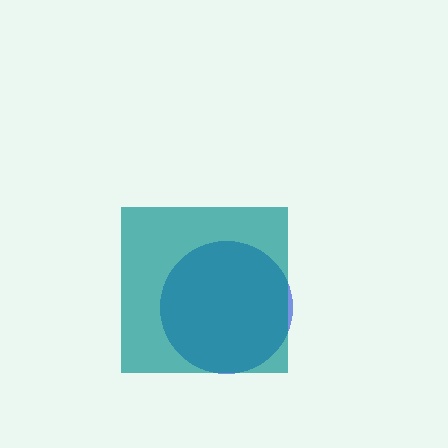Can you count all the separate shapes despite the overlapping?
Yes, there are 2 separate shapes.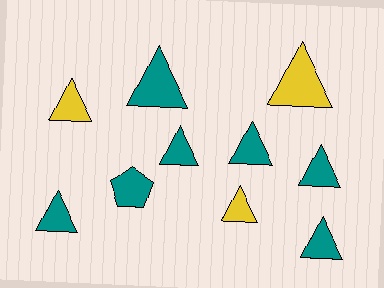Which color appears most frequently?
Teal, with 7 objects.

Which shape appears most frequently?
Triangle, with 9 objects.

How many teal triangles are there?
There are 6 teal triangles.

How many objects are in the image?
There are 10 objects.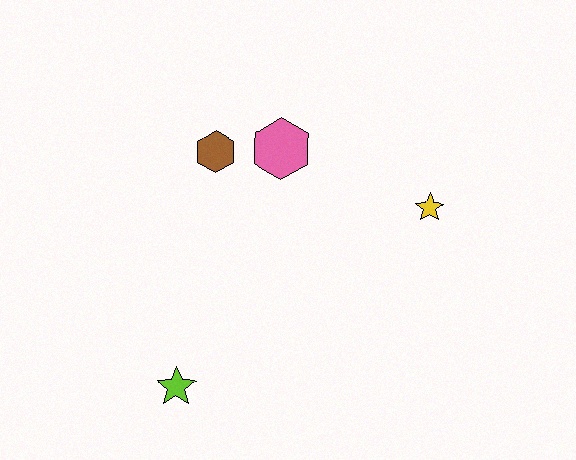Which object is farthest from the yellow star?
The lime star is farthest from the yellow star.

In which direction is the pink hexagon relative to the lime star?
The pink hexagon is above the lime star.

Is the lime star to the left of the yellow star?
Yes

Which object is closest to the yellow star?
The pink hexagon is closest to the yellow star.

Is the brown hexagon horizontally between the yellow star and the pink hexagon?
No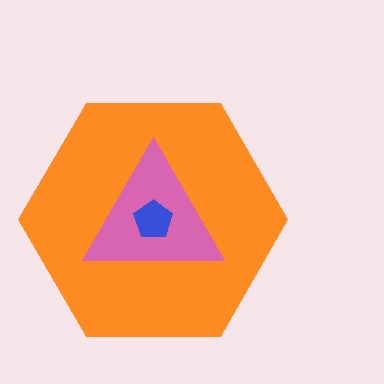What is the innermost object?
The blue pentagon.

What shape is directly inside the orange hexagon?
The pink triangle.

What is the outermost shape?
The orange hexagon.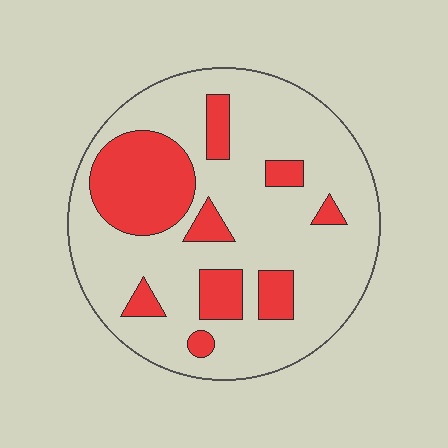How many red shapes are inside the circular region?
9.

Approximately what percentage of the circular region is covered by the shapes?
Approximately 25%.